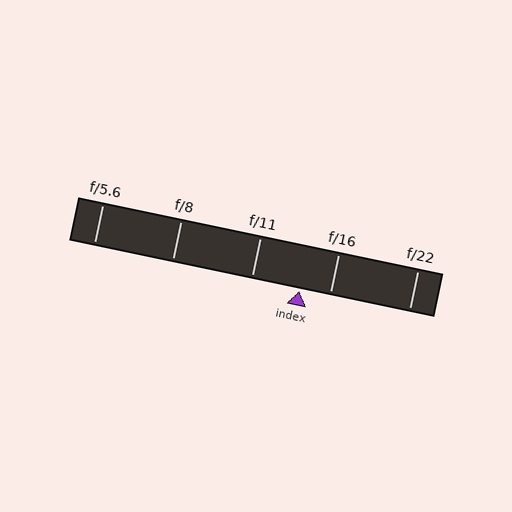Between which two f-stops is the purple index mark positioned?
The index mark is between f/11 and f/16.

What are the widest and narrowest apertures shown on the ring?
The widest aperture shown is f/5.6 and the narrowest is f/22.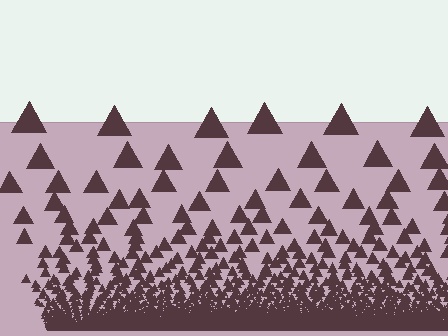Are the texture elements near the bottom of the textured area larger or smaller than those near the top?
Smaller. The gradient is inverted — elements near the bottom are smaller and denser.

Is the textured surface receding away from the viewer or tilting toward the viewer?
The surface appears to tilt toward the viewer. Texture elements get larger and sparser toward the top.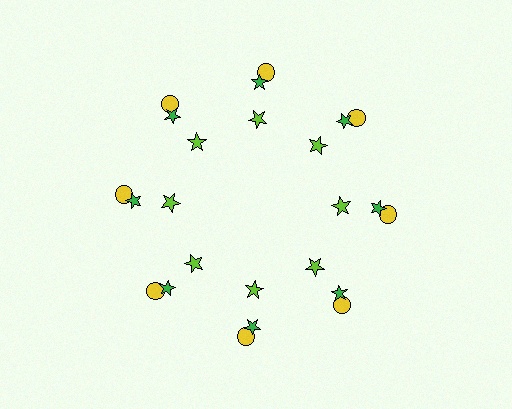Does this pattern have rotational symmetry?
Yes, this pattern has 8-fold rotational symmetry. It looks the same after rotating 45 degrees around the center.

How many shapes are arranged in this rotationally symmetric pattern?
There are 24 shapes, arranged in 8 groups of 3.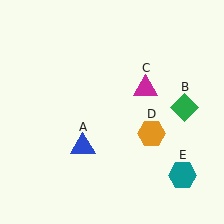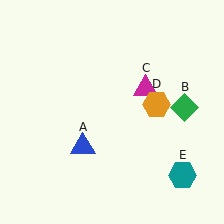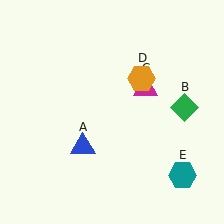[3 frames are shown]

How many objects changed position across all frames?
1 object changed position: orange hexagon (object D).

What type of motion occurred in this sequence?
The orange hexagon (object D) rotated counterclockwise around the center of the scene.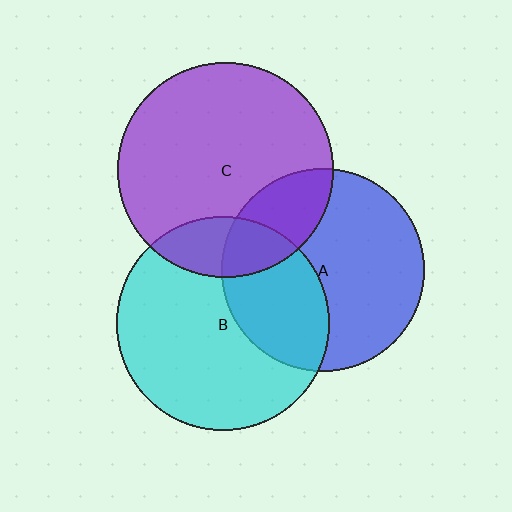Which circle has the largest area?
Circle C (purple).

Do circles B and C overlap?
Yes.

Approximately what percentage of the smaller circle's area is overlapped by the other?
Approximately 20%.